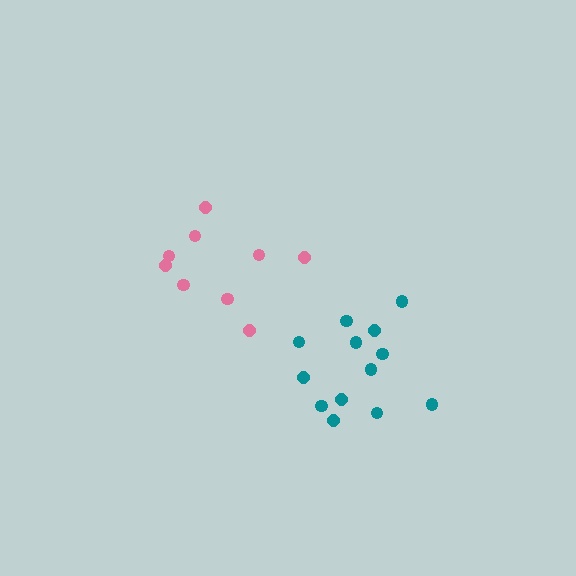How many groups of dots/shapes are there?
There are 2 groups.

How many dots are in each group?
Group 1: 9 dots, Group 2: 13 dots (22 total).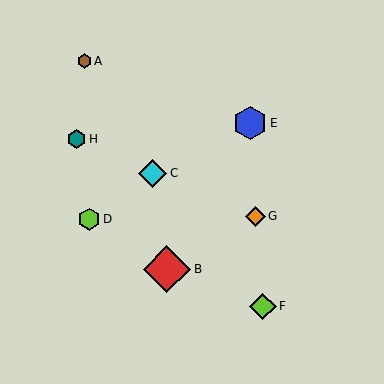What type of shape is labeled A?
Shape A is a brown hexagon.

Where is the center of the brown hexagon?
The center of the brown hexagon is at (84, 61).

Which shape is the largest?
The red diamond (labeled B) is the largest.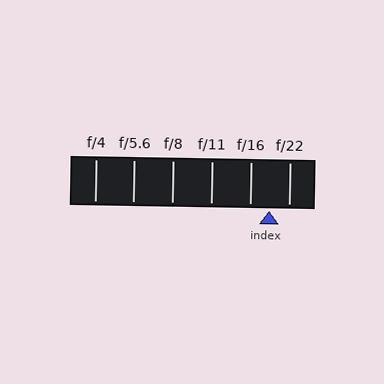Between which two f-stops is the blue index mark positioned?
The index mark is between f/16 and f/22.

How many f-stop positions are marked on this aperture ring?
There are 6 f-stop positions marked.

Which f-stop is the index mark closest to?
The index mark is closest to f/16.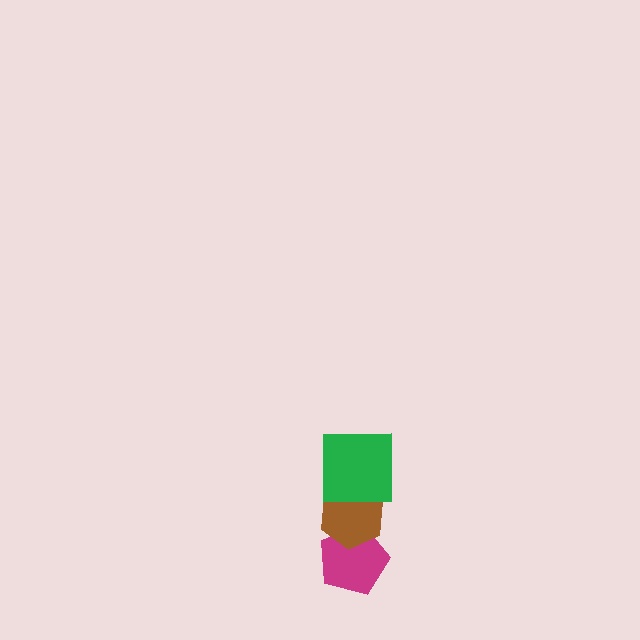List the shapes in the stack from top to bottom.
From top to bottom: the green square, the brown hexagon, the magenta pentagon.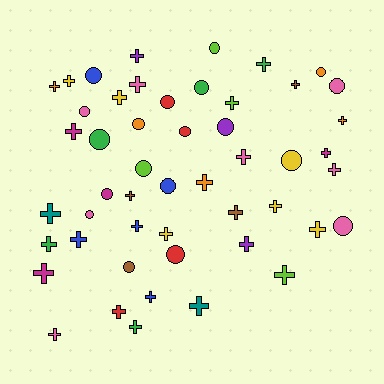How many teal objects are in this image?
There are 2 teal objects.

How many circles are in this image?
There are 19 circles.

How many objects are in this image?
There are 50 objects.